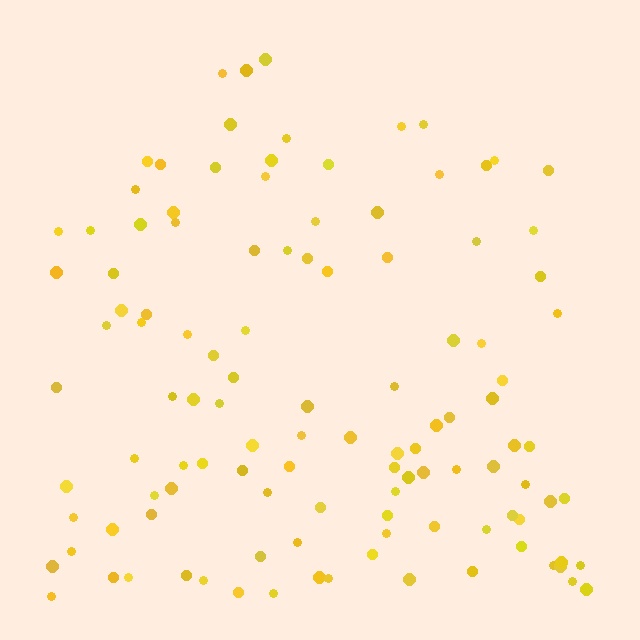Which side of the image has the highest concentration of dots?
The bottom.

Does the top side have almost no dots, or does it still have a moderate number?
Still a moderate number, just noticeably fewer than the bottom.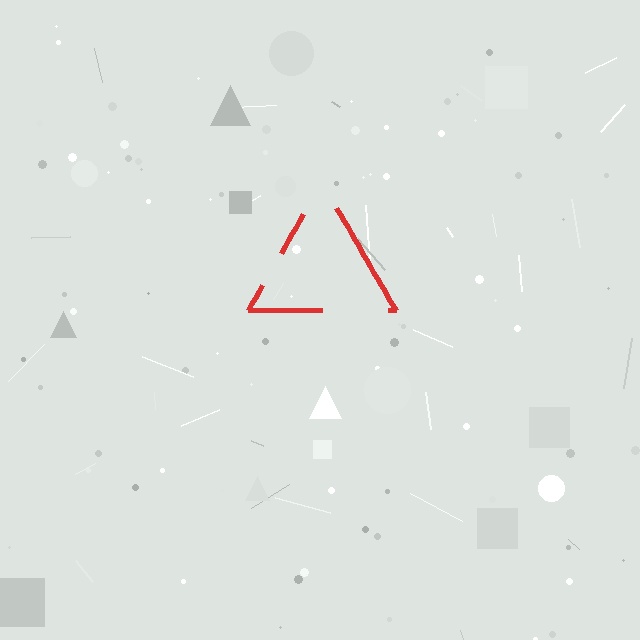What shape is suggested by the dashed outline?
The dashed outline suggests a triangle.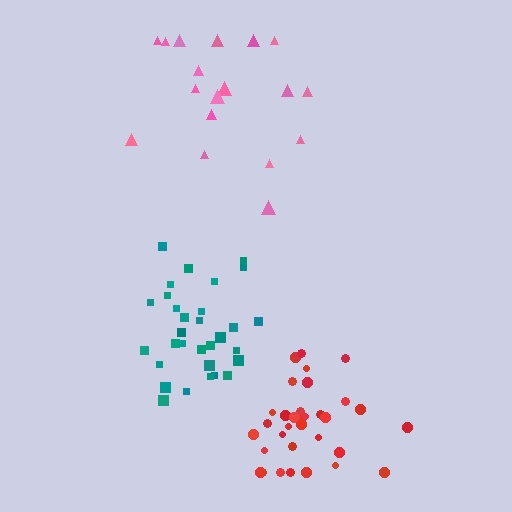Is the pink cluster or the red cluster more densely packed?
Red.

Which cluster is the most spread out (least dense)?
Pink.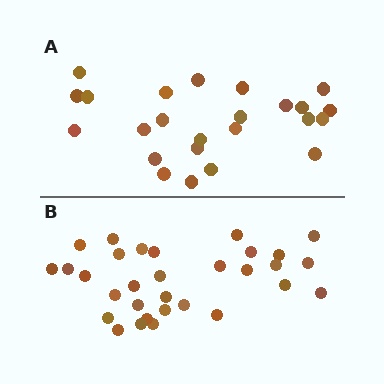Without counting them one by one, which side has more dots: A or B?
Region B (the bottom region) has more dots.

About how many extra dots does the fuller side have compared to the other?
Region B has roughly 8 or so more dots than region A.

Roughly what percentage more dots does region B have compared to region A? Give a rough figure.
About 30% more.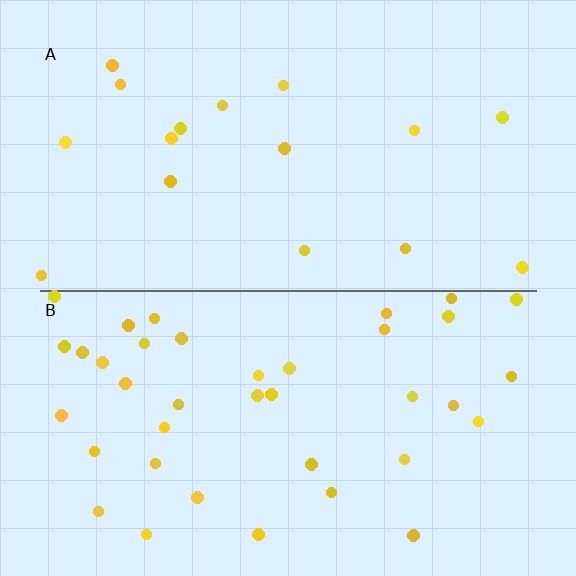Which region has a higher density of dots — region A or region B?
B (the bottom).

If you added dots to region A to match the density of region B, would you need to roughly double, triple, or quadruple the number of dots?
Approximately double.